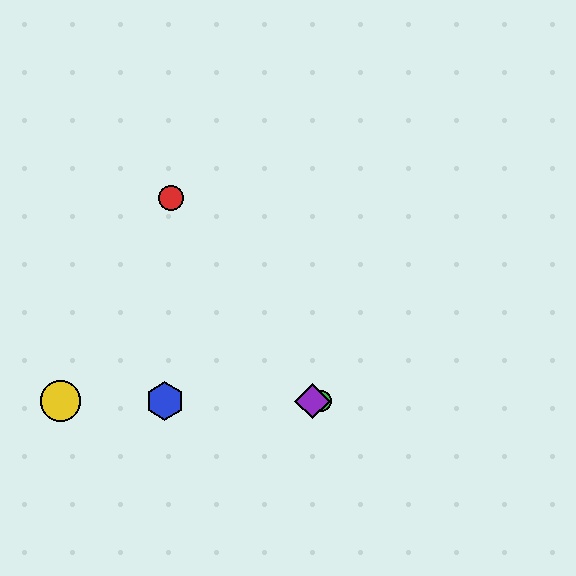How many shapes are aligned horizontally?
4 shapes (the blue hexagon, the green circle, the yellow circle, the purple diamond) are aligned horizontally.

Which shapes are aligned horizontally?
The blue hexagon, the green circle, the yellow circle, the purple diamond are aligned horizontally.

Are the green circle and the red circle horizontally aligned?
No, the green circle is at y≈401 and the red circle is at y≈198.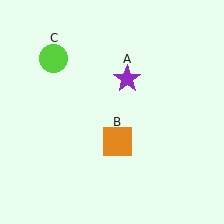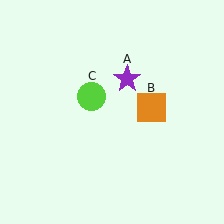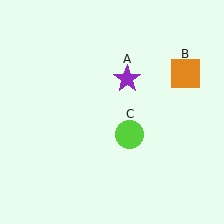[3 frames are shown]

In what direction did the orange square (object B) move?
The orange square (object B) moved up and to the right.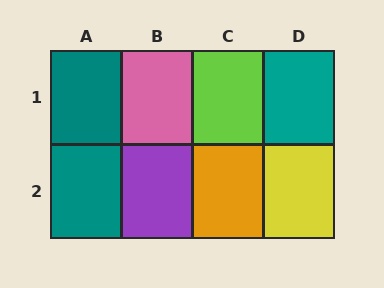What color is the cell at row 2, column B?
Purple.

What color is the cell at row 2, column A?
Teal.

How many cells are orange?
1 cell is orange.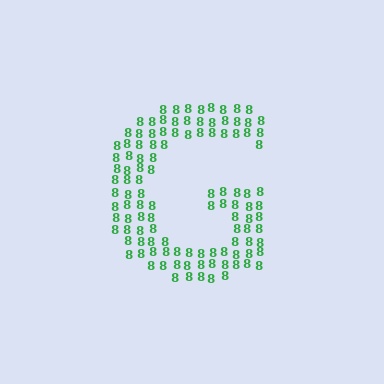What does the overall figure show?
The overall figure shows the letter G.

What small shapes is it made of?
It is made of small digit 8's.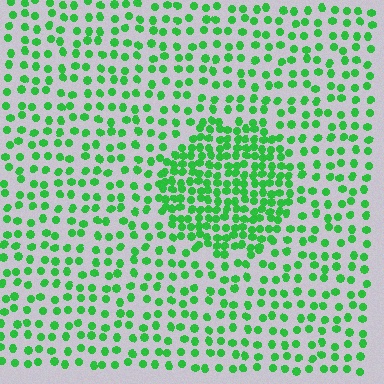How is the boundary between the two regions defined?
The boundary is defined by a change in element density (approximately 2.1x ratio). All elements are the same color, size, and shape.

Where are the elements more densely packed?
The elements are more densely packed inside the circle boundary.